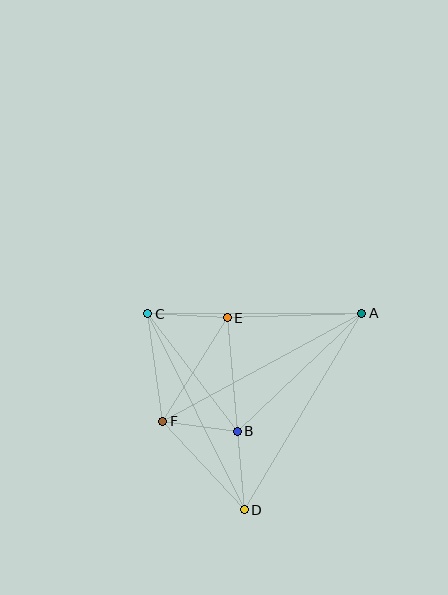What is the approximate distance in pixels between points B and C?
The distance between B and C is approximately 148 pixels.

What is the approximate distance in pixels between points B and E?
The distance between B and E is approximately 114 pixels.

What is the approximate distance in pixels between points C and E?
The distance between C and E is approximately 80 pixels.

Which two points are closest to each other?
Points B and F are closest to each other.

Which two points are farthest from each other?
Points A and D are farthest from each other.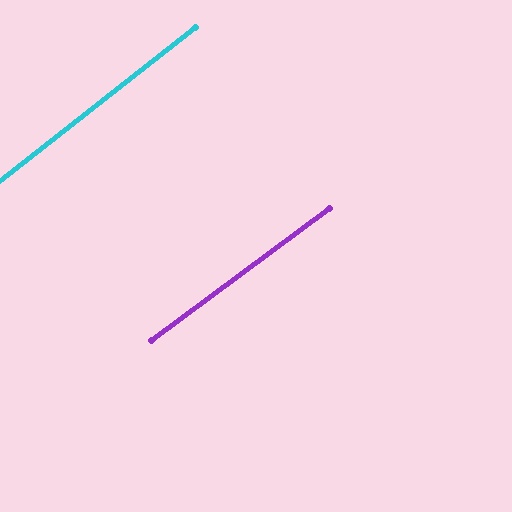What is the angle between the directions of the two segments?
Approximately 2 degrees.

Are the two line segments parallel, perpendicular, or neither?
Parallel — their directions differ by only 1.6°.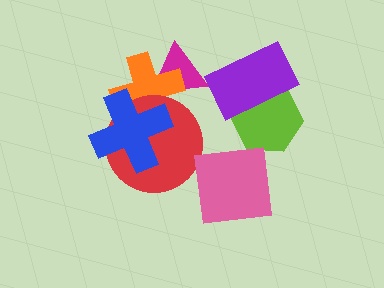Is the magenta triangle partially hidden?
Yes, it is partially covered by another shape.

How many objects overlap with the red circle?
2 objects overlap with the red circle.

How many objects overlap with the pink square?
1 object overlaps with the pink square.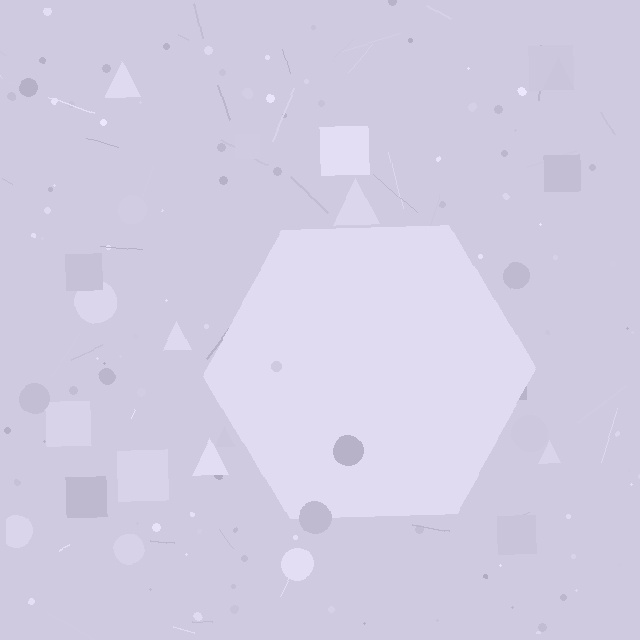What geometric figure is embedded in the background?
A hexagon is embedded in the background.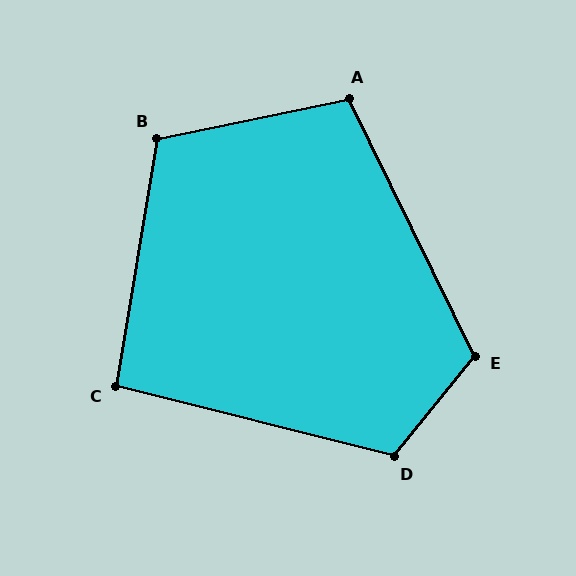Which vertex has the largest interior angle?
E, at approximately 115 degrees.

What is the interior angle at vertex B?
Approximately 111 degrees (obtuse).